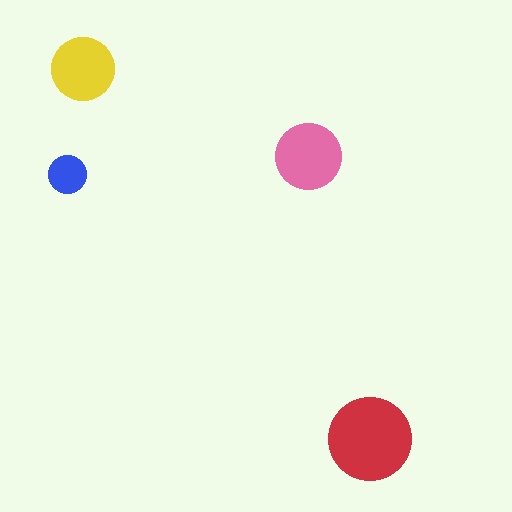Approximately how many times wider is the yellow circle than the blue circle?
About 1.5 times wider.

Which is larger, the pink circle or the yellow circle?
The pink one.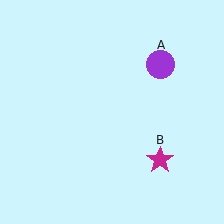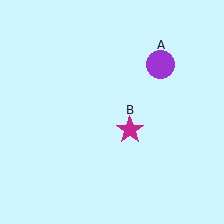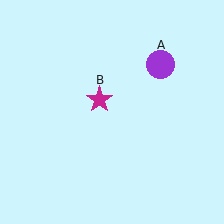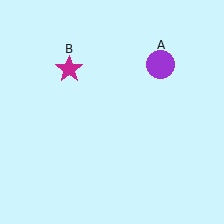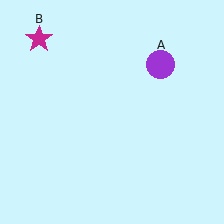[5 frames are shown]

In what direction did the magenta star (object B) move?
The magenta star (object B) moved up and to the left.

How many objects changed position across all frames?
1 object changed position: magenta star (object B).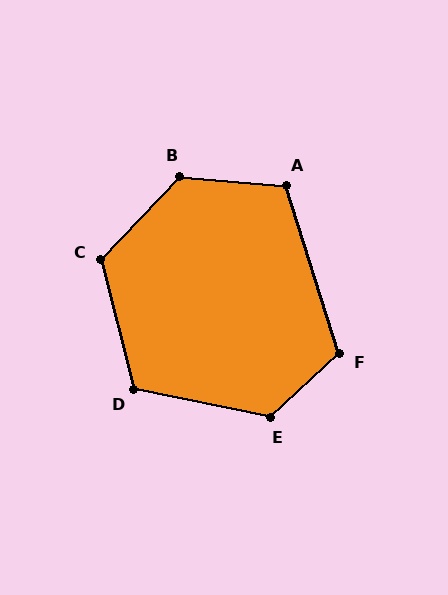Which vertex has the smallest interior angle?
A, at approximately 112 degrees.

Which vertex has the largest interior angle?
B, at approximately 129 degrees.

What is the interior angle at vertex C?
Approximately 122 degrees (obtuse).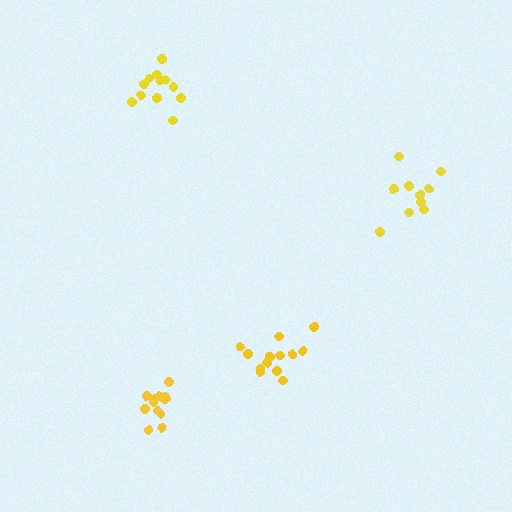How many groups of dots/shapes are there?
There are 4 groups.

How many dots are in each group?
Group 1: 13 dots, Group 2: 10 dots, Group 3: 12 dots, Group 4: 12 dots (47 total).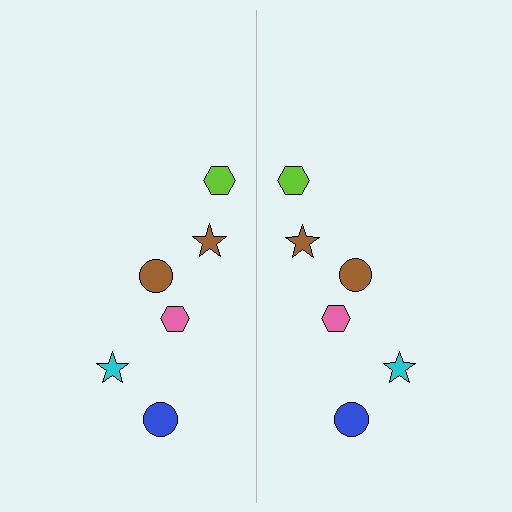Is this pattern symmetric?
Yes, this pattern has bilateral (reflection) symmetry.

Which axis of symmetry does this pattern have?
The pattern has a vertical axis of symmetry running through the center of the image.